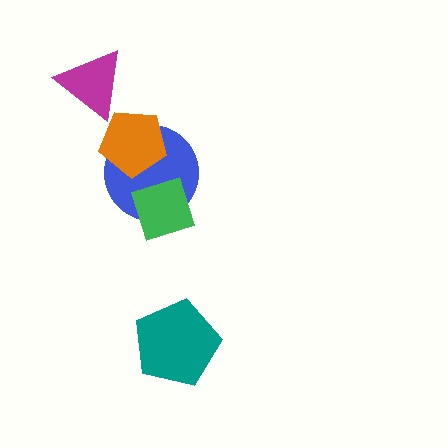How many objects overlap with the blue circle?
2 objects overlap with the blue circle.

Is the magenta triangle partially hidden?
No, no other shape covers it.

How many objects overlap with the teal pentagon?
0 objects overlap with the teal pentagon.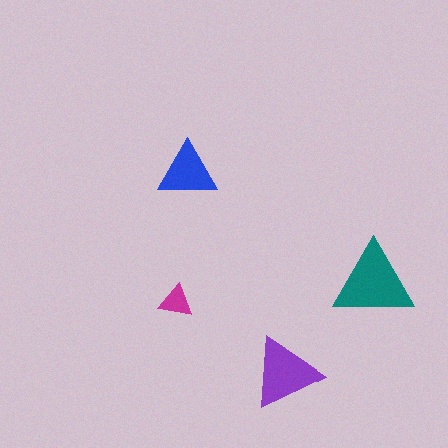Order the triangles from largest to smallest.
the teal one, the purple one, the blue one, the magenta one.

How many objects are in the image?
There are 4 objects in the image.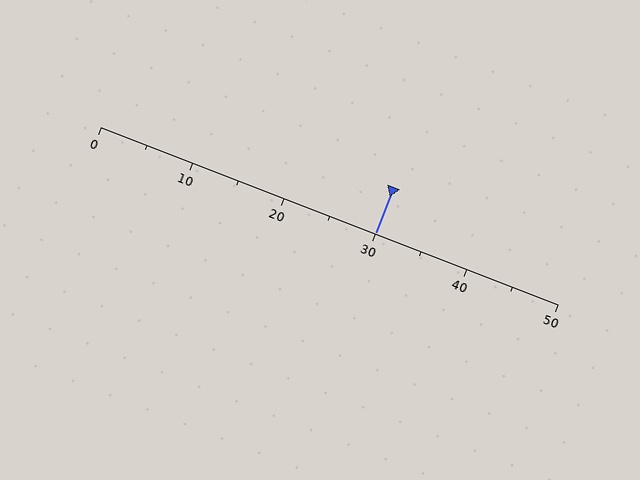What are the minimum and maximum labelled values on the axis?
The axis runs from 0 to 50.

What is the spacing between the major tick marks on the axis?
The major ticks are spaced 10 apart.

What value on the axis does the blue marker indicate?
The marker indicates approximately 30.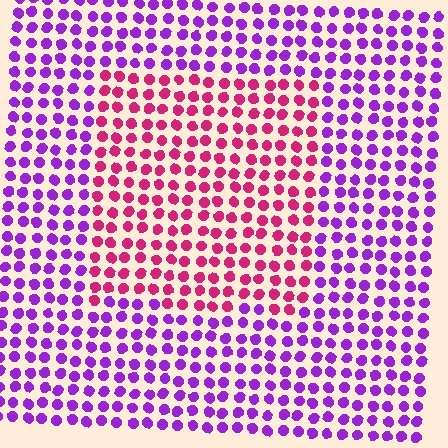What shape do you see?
I see a rectangle.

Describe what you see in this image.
The image is filled with small purple elements in a uniform arrangement. A rectangle-shaped region is visible where the elements are tinted to a slightly different hue, forming a subtle color boundary.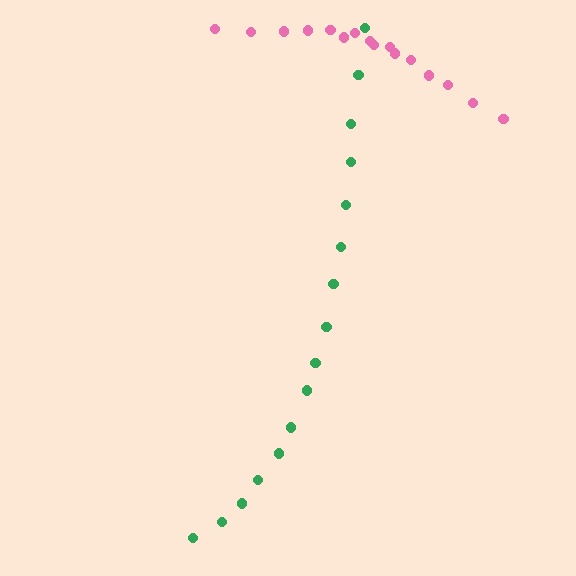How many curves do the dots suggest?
There are 2 distinct paths.